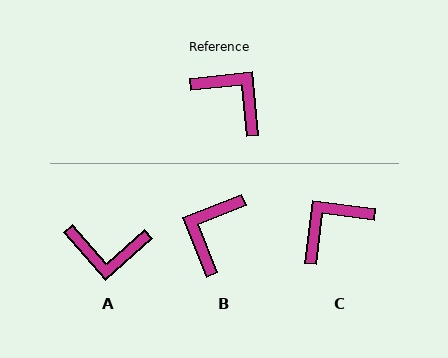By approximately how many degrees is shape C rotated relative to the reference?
Approximately 77 degrees counter-clockwise.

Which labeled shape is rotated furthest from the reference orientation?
A, about 144 degrees away.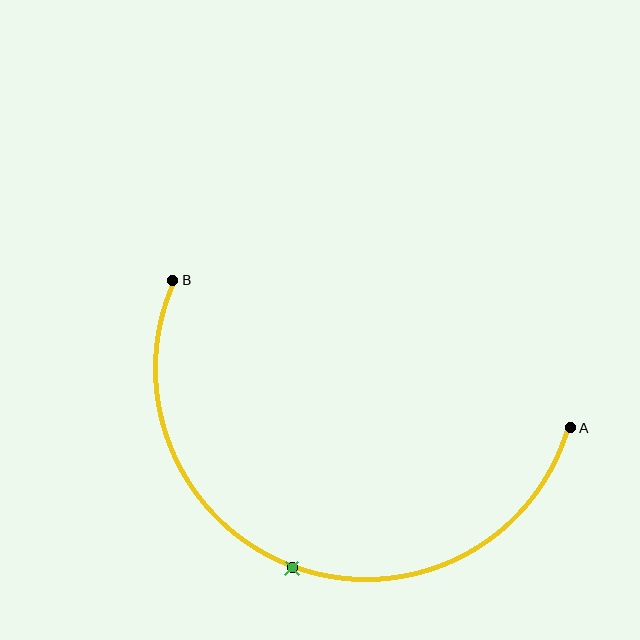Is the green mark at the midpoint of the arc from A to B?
Yes. The green mark lies on the arc at equal arc-length from both A and B — it is the arc midpoint.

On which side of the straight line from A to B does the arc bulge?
The arc bulges below the straight line connecting A and B.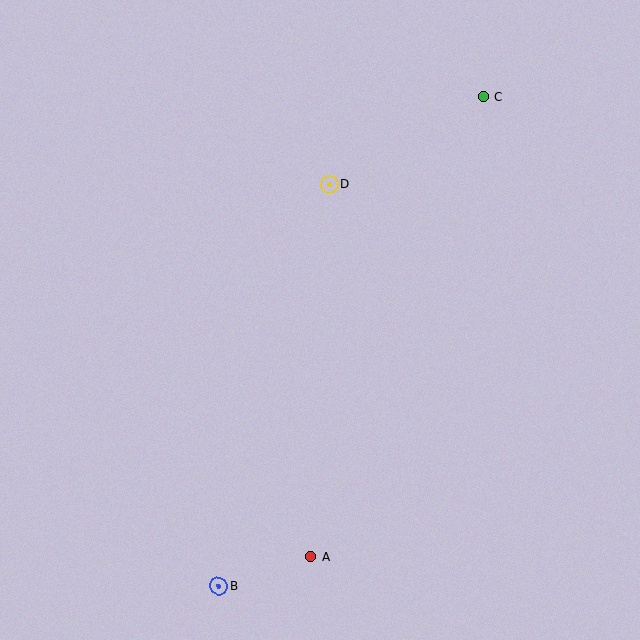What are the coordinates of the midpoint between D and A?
The midpoint between D and A is at (320, 371).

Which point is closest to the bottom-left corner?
Point B is closest to the bottom-left corner.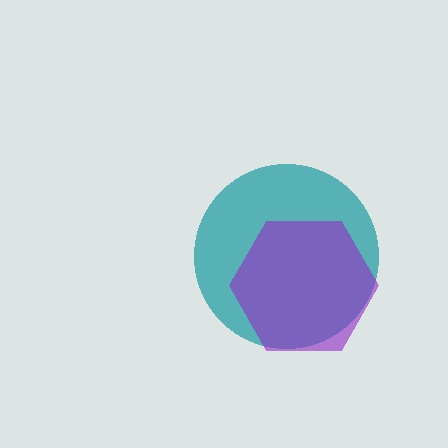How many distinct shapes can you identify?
There are 2 distinct shapes: a teal circle, a purple hexagon.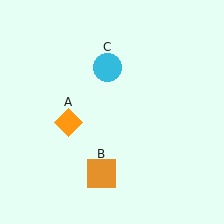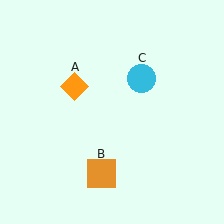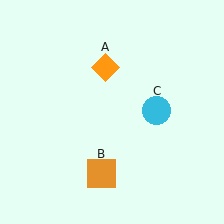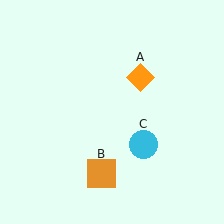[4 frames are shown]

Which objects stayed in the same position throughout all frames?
Orange square (object B) remained stationary.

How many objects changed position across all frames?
2 objects changed position: orange diamond (object A), cyan circle (object C).